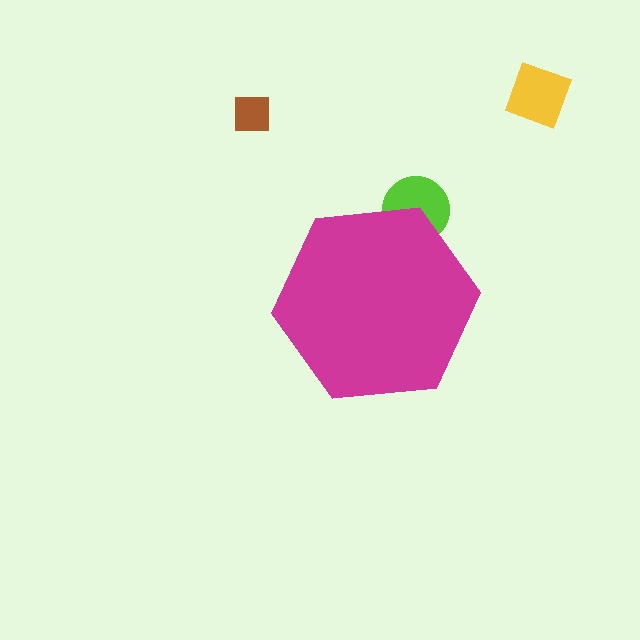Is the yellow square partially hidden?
No, the yellow square is fully visible.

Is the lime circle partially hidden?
Yes, the lime circle is partially hidden behind the magenta hexagon.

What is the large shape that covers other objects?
A magenta hexagon.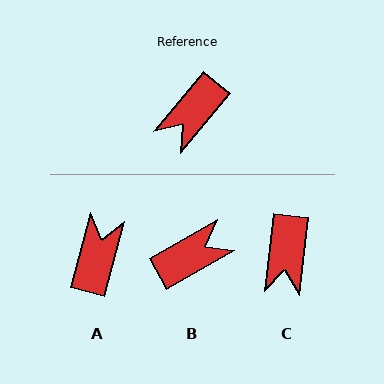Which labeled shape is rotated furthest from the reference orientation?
B, about 159 degrees away.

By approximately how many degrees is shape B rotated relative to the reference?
Approximately 159 degrees counter-clockwise.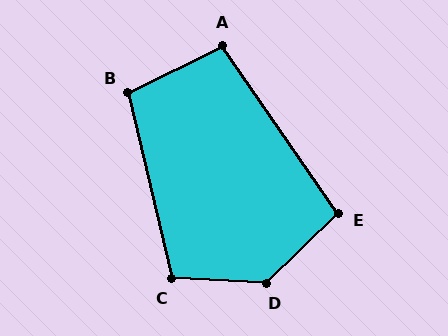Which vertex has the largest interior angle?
D, at approximately 133 degrees.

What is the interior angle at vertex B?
Approximately 103 degrees (obtuse).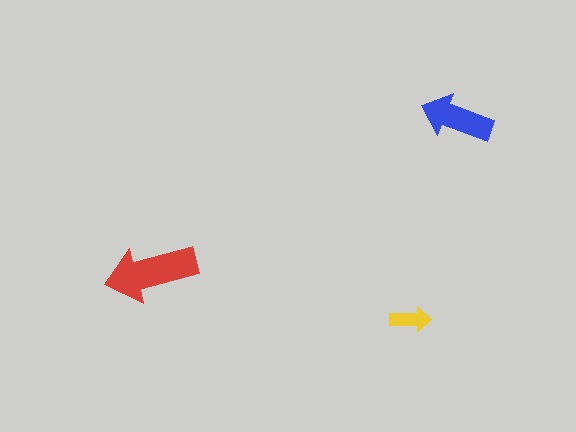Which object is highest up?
The blue arrow is topmost.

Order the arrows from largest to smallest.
the red one, the blue one, the yellow one.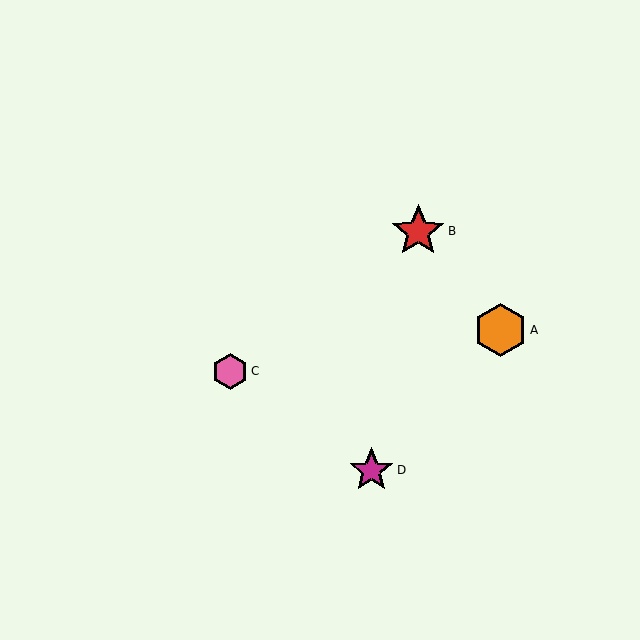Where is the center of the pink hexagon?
The center of the pink hexagon is at (230, 371).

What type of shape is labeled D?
Shape D is a magenta star.